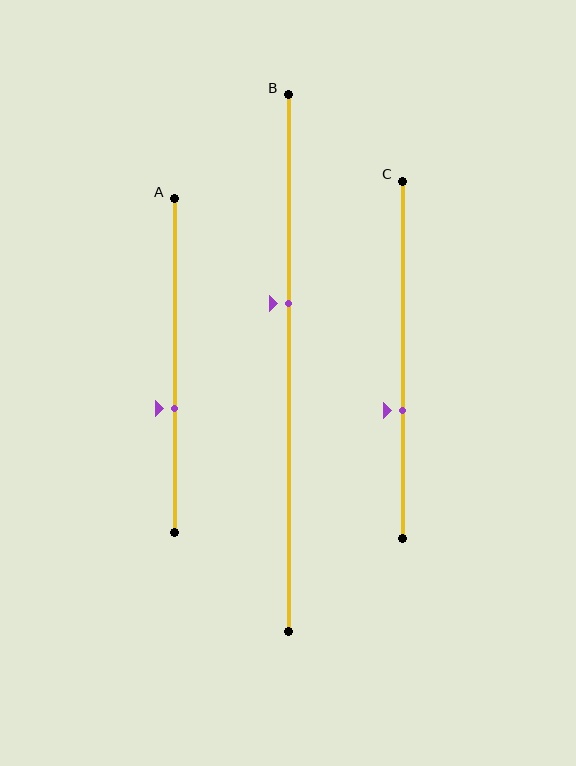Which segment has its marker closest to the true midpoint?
Segment B has its marker closest to the true midpoint.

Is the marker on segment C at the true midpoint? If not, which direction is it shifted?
No, the marker on segment C is shifted downward by about 14% of the segment length.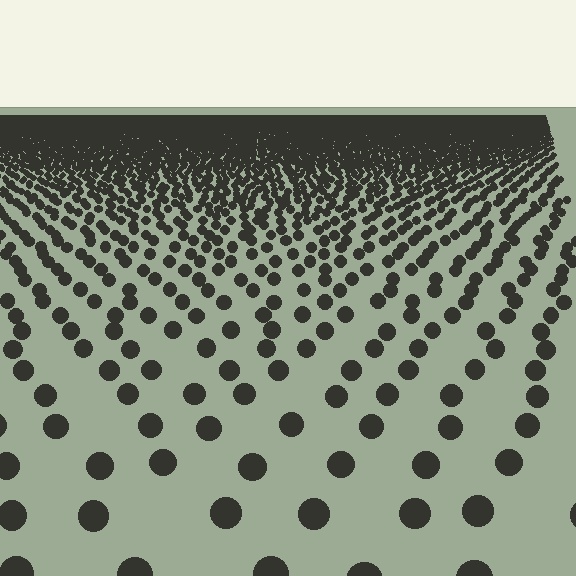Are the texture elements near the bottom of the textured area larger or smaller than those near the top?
Larger. Near the bottom, elements are closer to the viewer and appear at a bigger on-screen size.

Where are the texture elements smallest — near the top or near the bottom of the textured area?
Near the top.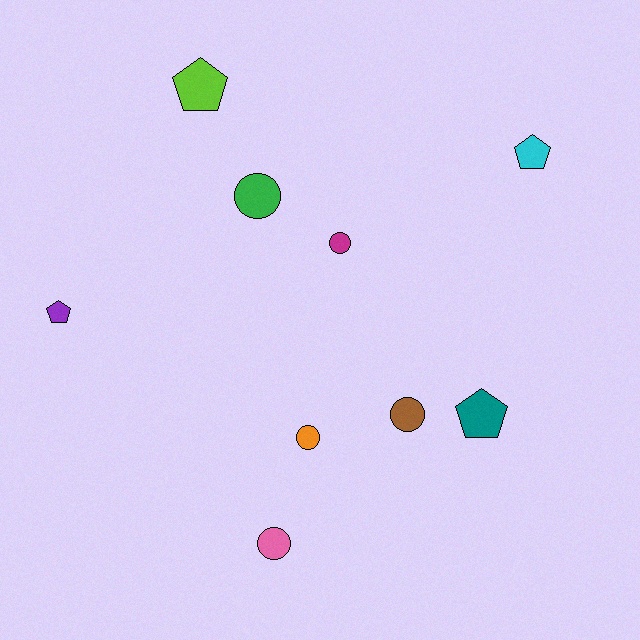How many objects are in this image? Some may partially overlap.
There are 9 objects.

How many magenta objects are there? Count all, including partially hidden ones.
There is 1 magenta object.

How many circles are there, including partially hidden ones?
There are 5 circles.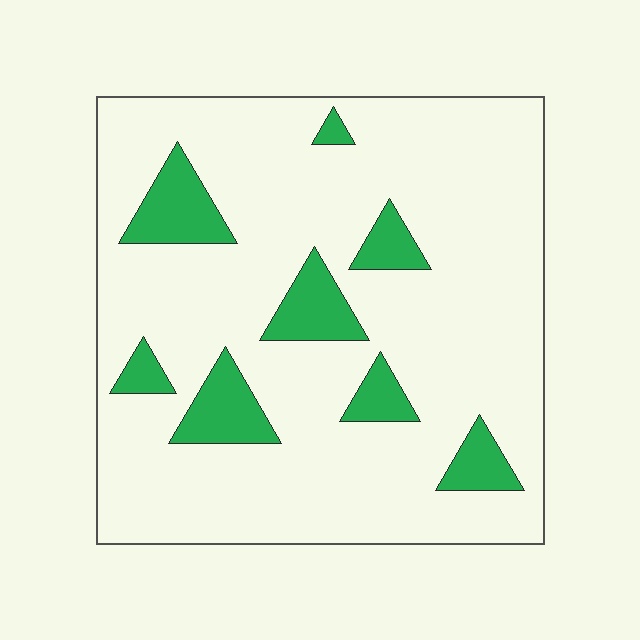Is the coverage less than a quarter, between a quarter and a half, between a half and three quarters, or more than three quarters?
Less than a quarter.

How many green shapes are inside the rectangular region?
8.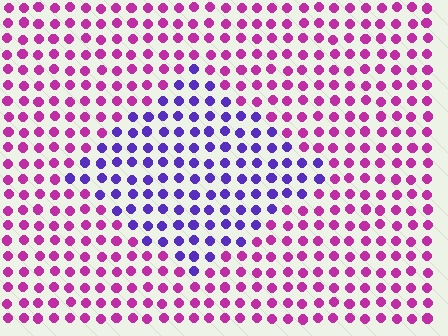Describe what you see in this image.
The image is filled with small magenta elements in a uniform arrangement. A diamond-shaped region is visible where the elements are tinted to a slightly different hue, forming a subtle color boundary.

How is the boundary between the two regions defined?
The boundary is defined purely by a slight shift in hue (about 54 degrees). Spacing, size, and orientation are identical on both sides.